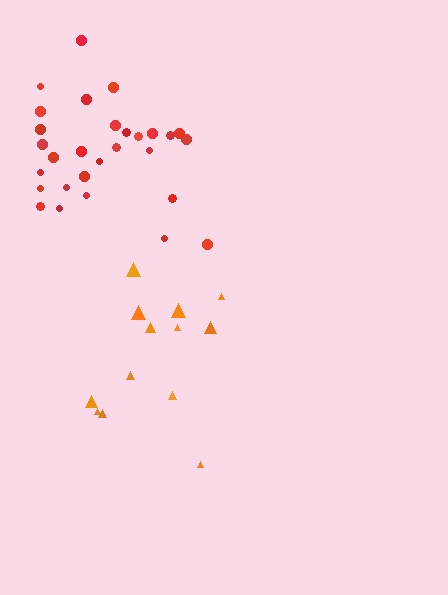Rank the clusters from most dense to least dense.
red, orange.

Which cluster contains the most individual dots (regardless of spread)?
Red (29).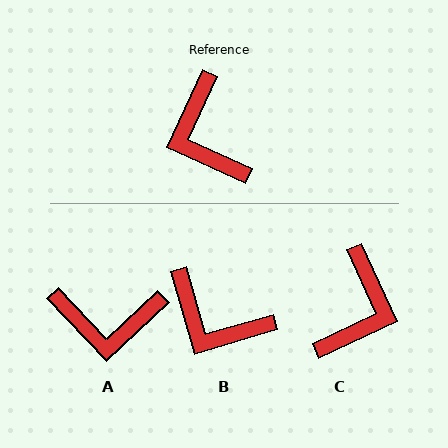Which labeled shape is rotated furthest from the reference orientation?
C, about 140 degrees away.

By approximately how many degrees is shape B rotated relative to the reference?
Approximately 41 degrees counter-clockwise.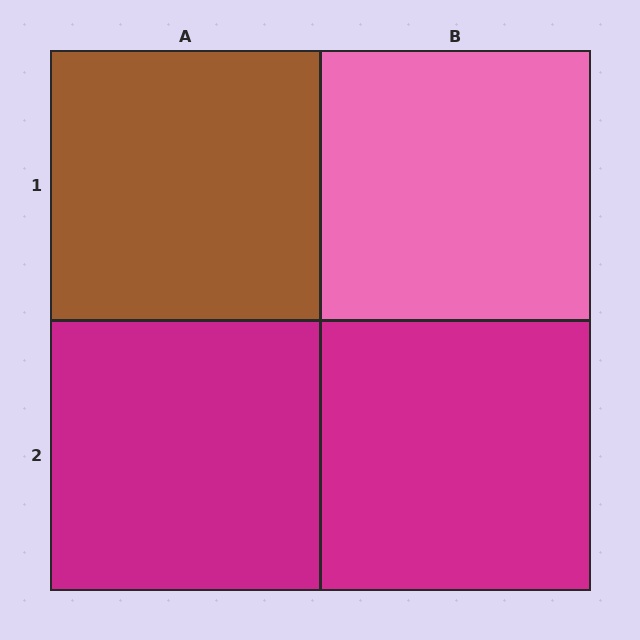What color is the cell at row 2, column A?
Magenta.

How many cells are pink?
1 cell is pink.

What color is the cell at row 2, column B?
Magenta.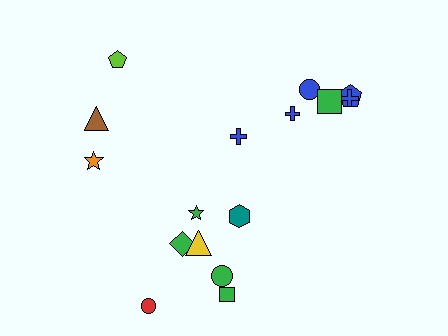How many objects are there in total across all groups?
There are 17 objects.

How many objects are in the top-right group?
There are 7 objects.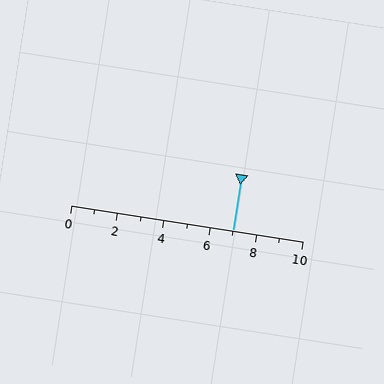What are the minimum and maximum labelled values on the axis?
The axis runs from 0 to 10.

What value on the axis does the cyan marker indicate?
The marker indicates approximately 7.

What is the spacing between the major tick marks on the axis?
The major ticks are spaced 2 apart.